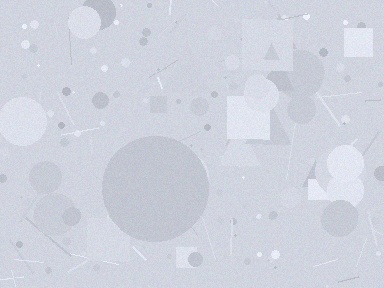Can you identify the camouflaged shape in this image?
The camouflaged shape is a circle.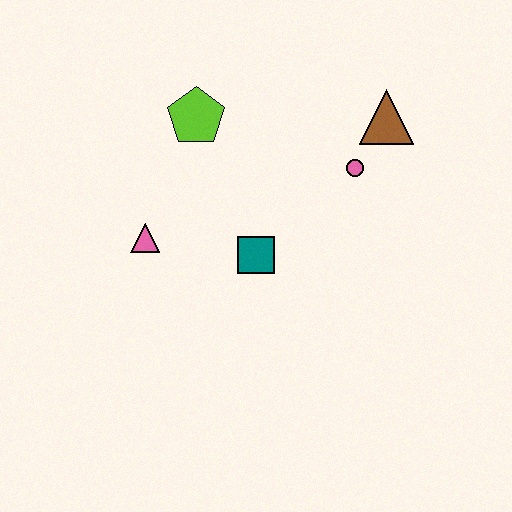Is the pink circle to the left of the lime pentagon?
No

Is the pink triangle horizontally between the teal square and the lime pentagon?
No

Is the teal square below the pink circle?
Yes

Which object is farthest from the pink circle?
The pink triangle is farthest from the pink circle.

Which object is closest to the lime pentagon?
The pink triangle is closest to the lime pentagon.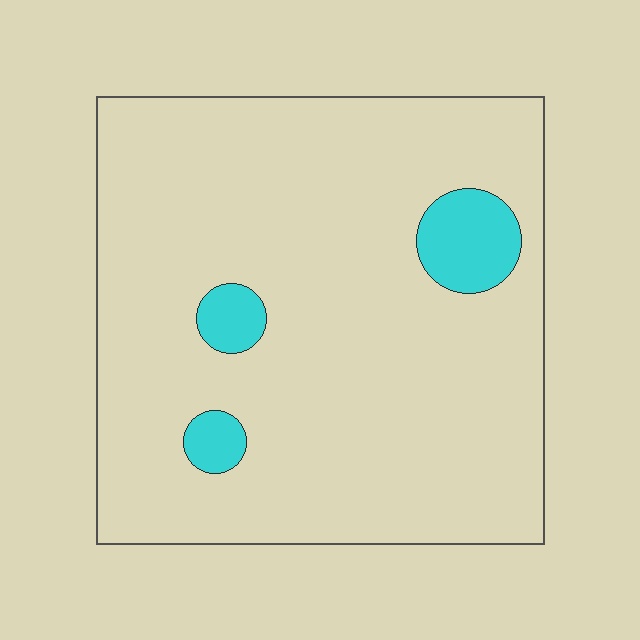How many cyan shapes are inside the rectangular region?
3.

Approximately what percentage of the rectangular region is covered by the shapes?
Approximately 10%.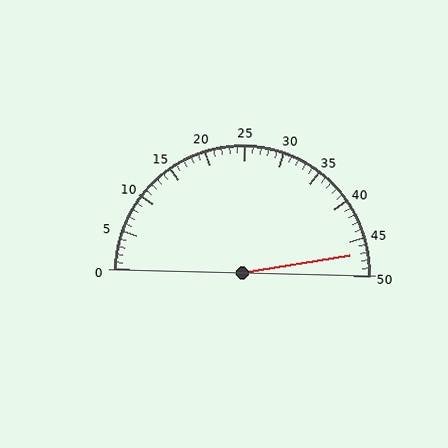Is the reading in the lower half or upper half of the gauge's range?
The reading is in the upper half of the range (0 to 50).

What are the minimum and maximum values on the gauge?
The gauge ranges from 0 to 50.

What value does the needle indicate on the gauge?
The needle indicates approximately 47.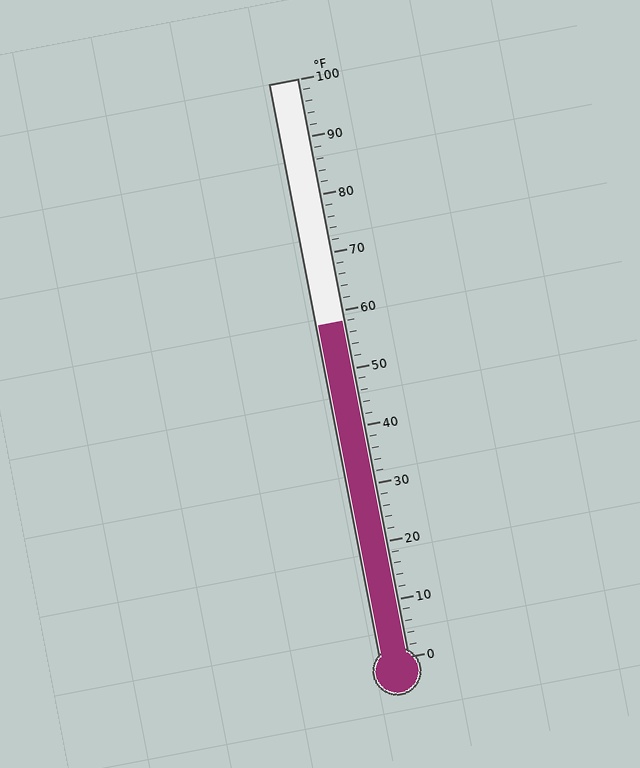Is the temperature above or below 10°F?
The temperature is above 10°F.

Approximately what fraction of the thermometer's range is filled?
The thermometer is filled to approximately 60% of its range.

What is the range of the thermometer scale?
The thermometer scale ranges from 0°F to 100°F.